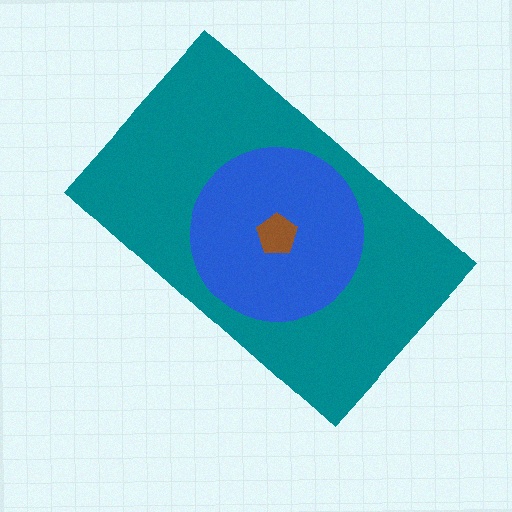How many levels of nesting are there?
3.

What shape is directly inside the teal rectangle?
The blue circle.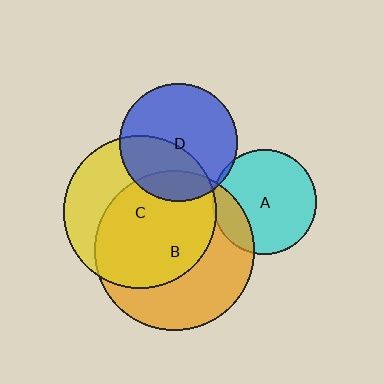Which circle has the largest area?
Circle B (orange).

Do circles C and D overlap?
Yes.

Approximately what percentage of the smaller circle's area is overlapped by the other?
Approximately 40%.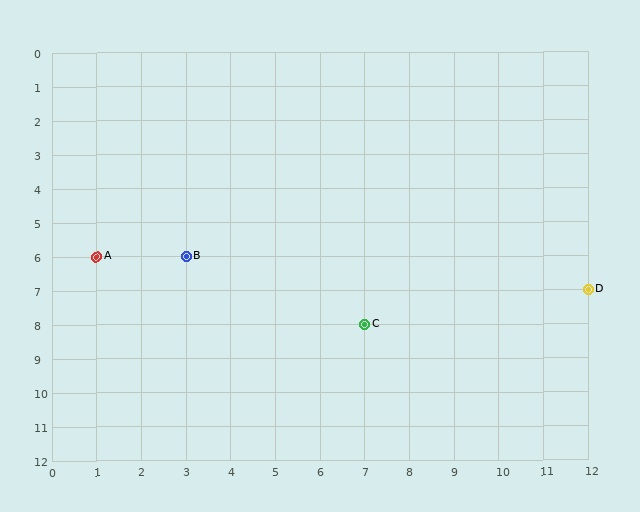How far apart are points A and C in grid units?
Points A and C are 6 columns and 2 rows apart (about 6.3 grid units diagonally).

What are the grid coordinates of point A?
Point A is at grid coordinates (1, 6).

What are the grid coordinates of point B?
Point B is at grid coordinates (3, 6).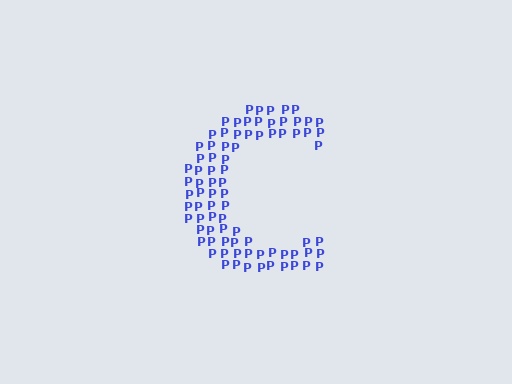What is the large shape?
The large shape is the letter C.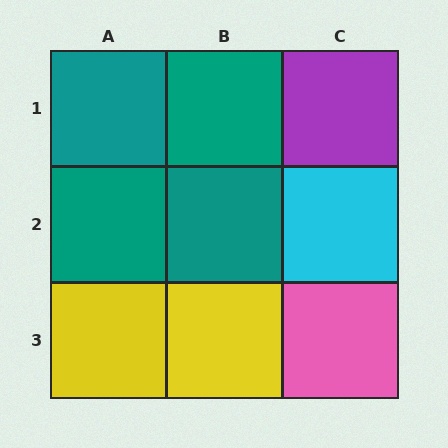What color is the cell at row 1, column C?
Purple.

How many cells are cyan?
1 cell is cyan.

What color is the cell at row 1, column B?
Teal.